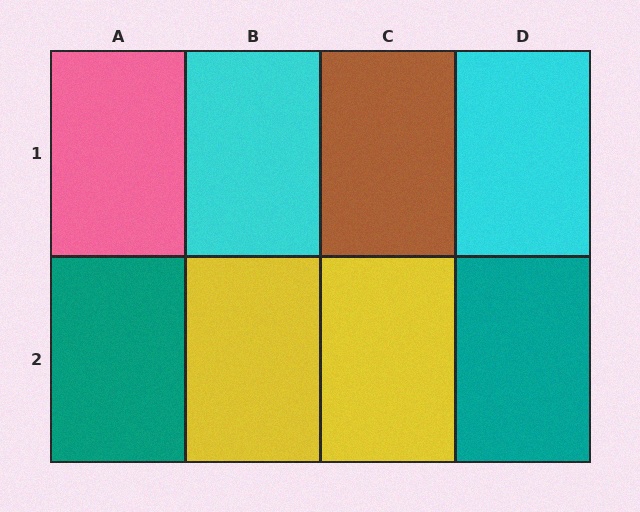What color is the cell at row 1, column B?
Cyan.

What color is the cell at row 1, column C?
Brown.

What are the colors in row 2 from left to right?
Teal, yellow, yellow, teal.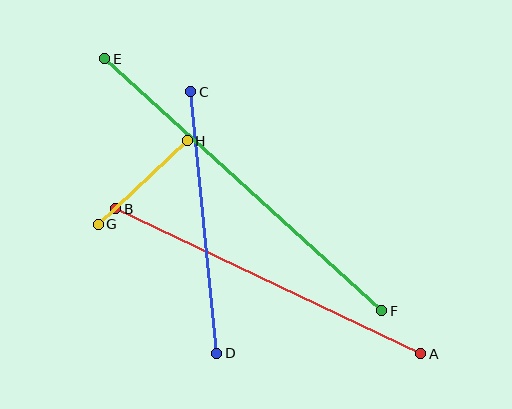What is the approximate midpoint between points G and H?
The midpoint is at approximately (143, 183) pixels.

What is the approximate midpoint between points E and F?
The midpoint is at approximately (243, 185) pixels.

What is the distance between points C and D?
The distance is approximately 263 pixels.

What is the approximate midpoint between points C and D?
The midpoint is at approximately (204, 222) pixels.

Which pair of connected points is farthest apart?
Points E and F are farthest apart.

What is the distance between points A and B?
The distance is approximately 337 pixels.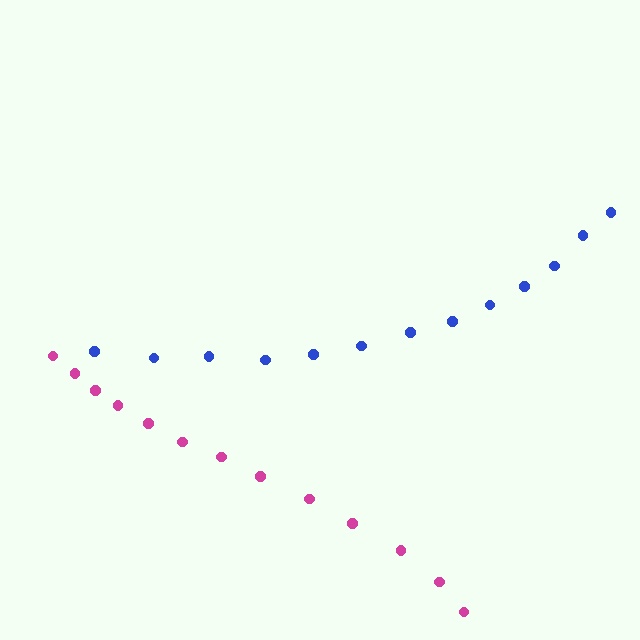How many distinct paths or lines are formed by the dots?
There are 2 distinct paths.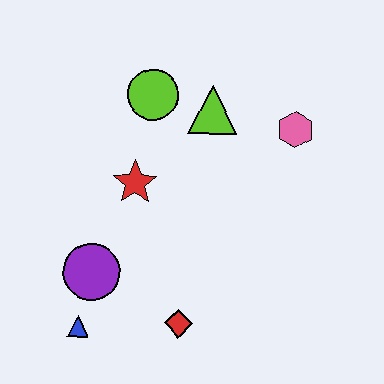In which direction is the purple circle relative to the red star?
The purple circle is below the red star.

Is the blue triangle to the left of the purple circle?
Yes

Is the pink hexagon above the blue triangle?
Yes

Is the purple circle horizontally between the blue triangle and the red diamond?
Yes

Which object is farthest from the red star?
The pink hexagon is farthest from the red star.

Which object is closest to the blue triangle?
The purple circle is closest to the blue triangle.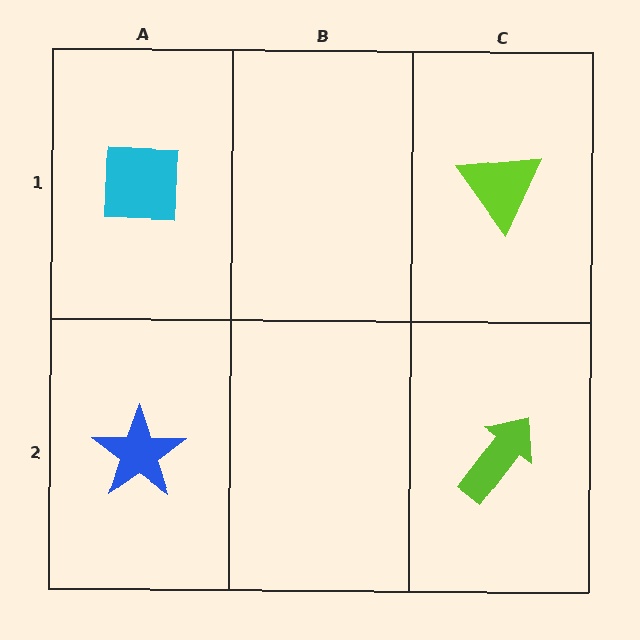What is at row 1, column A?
A cyan square.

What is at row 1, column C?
A lime triangle.